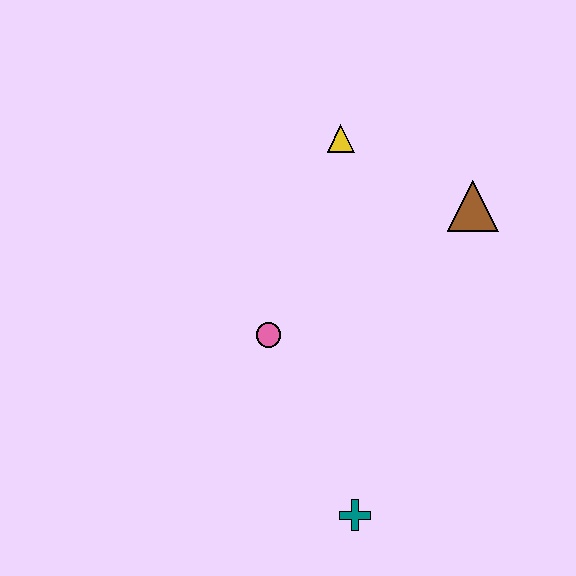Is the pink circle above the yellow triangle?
No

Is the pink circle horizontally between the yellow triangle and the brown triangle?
No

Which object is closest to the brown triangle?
The yellow triangle is closest to the brown triangle.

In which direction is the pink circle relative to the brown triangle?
The pink circle is to the left of the brown triangle.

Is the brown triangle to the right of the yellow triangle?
Yes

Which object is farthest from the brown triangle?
The teal cross is farthest from the brown triangle.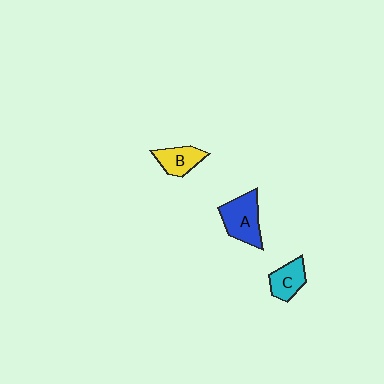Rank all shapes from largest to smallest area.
From largest to smallest: A (blue), B (yellow), C (cyan).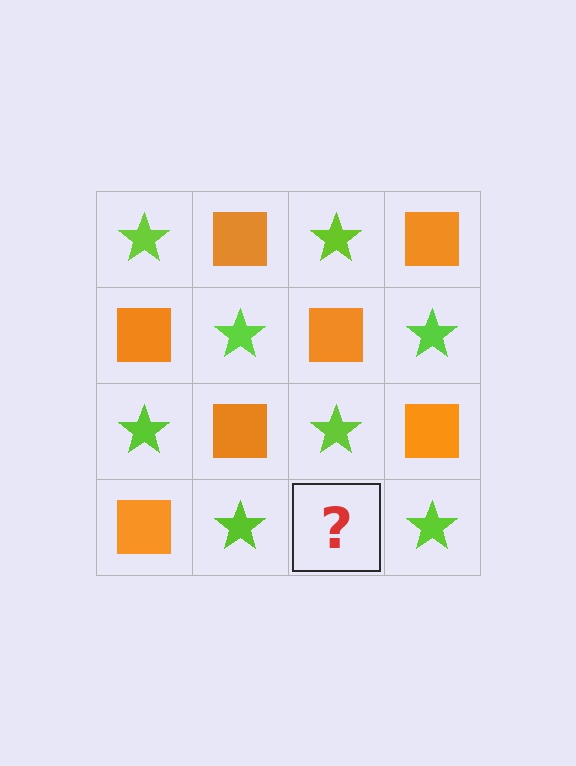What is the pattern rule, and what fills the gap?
The rule is that it alternates lime star and orange square in a checkerboard pattern. The gap should be filled with an orange square.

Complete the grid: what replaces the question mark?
The question mark should be replaced with an orange square.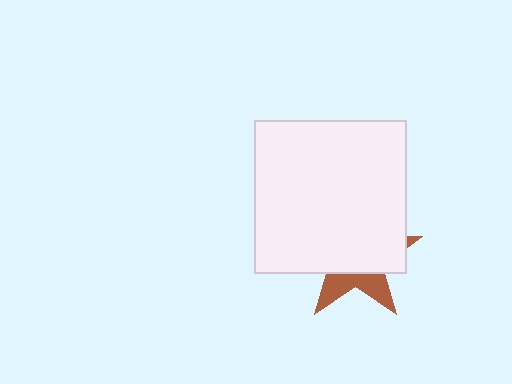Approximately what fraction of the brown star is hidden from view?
Roughly 68% of the brown star is hidden behind the white square.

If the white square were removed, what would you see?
You would see the complete brown star.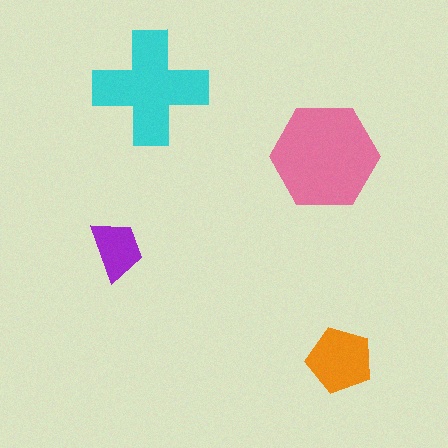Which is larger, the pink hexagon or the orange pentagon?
The pink hexagon.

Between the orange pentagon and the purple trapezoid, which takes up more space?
The orange pentagon.